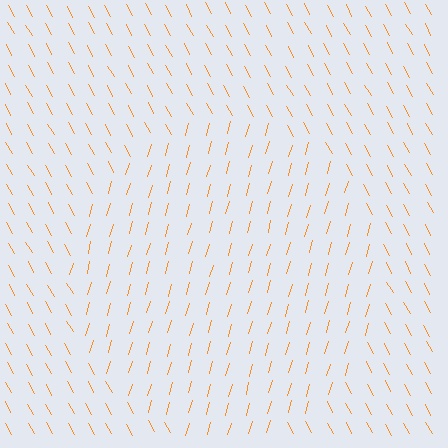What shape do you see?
I see a circle.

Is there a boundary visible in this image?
Yes, there is a texture boundary formed by a change in line orientation.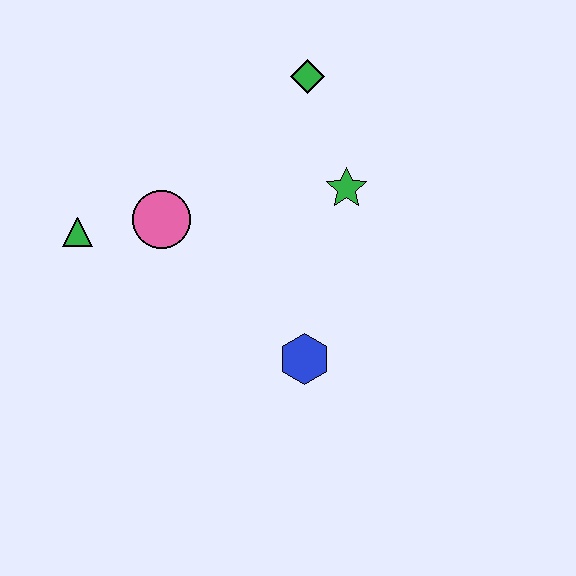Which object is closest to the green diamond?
The green star is closest to the green diamond.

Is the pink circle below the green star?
Yes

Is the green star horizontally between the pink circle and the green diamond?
No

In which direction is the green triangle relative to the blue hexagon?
The green triangle is to the left of the blue hexagon.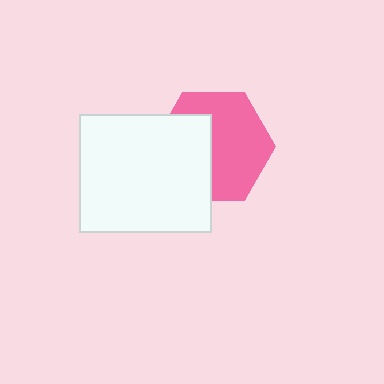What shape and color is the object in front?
The object in front is a white rectangle.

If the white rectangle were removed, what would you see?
You would see the complete pink hexagon.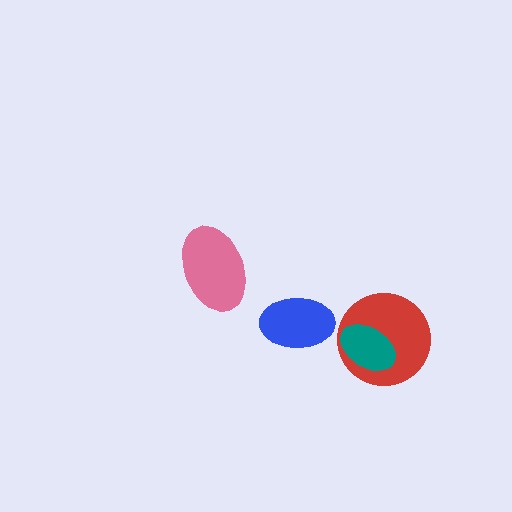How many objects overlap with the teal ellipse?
1 object overlaps with the teal ellipse.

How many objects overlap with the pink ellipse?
0 objects overlap with the pink ellipse.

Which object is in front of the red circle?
The teal ellipse is in front of the red circle.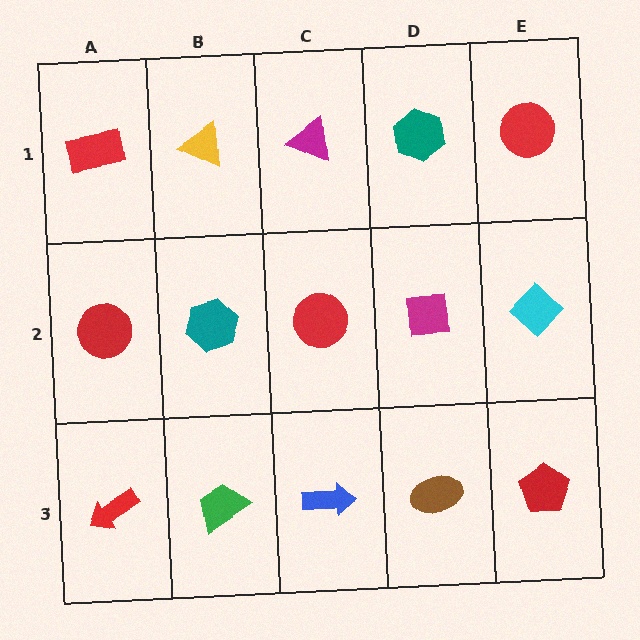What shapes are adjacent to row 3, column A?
A red circle (row 2, column A), a green trapezoid (row 3, column B).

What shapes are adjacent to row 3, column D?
A magenta square (row 2, column D), a blue arrow (row 3, column C), a red pentagon (row 3, column E).